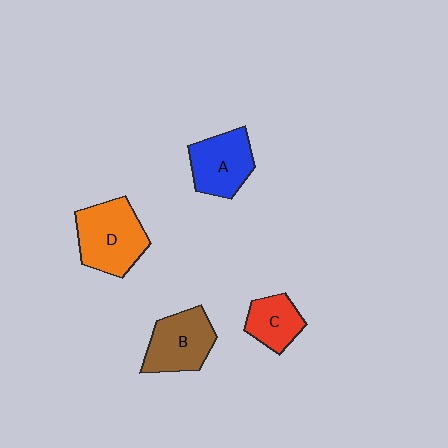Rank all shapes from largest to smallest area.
From largest to smallest: D (orange), B (brown), A (blue), C (red).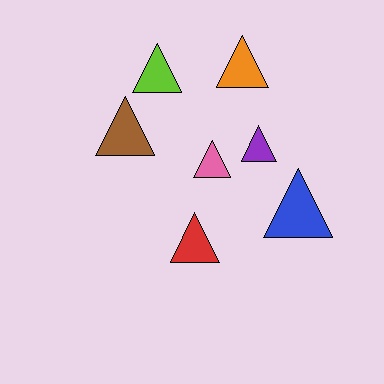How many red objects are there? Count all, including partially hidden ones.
There is 1 red object.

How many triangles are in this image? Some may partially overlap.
There are 7 triangles.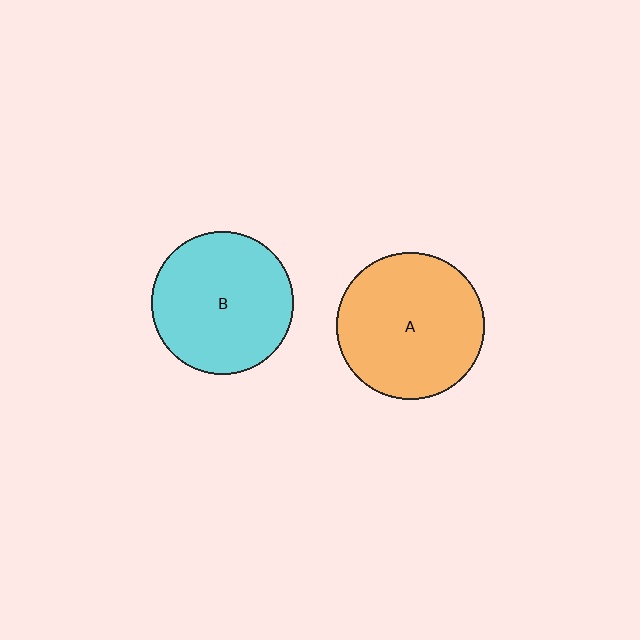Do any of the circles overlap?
No, none of the circles overlap.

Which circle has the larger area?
Circle A (orange).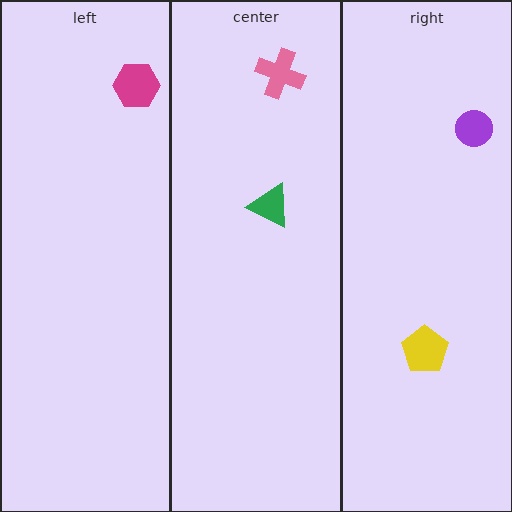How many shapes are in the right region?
2.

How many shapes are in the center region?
2.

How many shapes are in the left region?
1.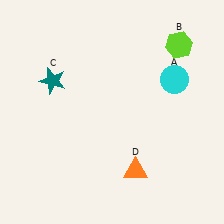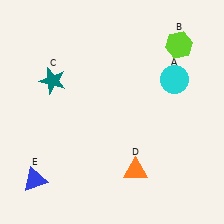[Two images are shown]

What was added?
A blue triangle (E) was added in Image 2.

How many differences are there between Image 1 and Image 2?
There is 1 difference between the two images.